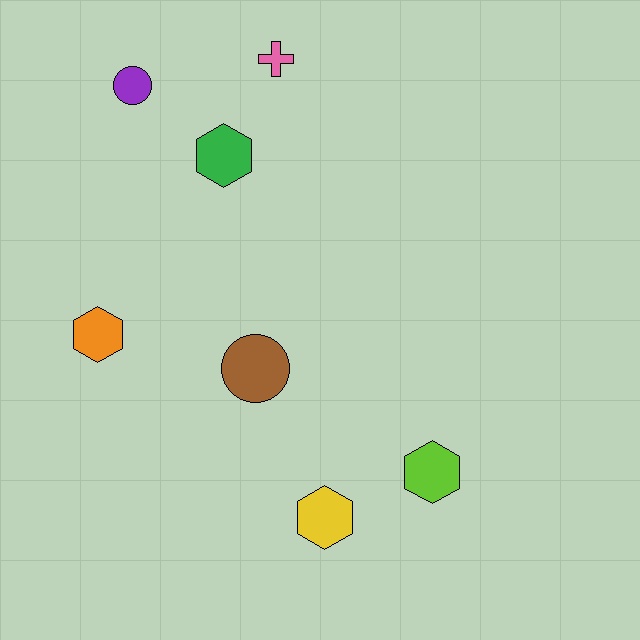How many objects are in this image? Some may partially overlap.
There are 7 objects.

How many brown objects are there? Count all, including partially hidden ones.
There is 1 brown object.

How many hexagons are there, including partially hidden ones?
There are 4 hexagons.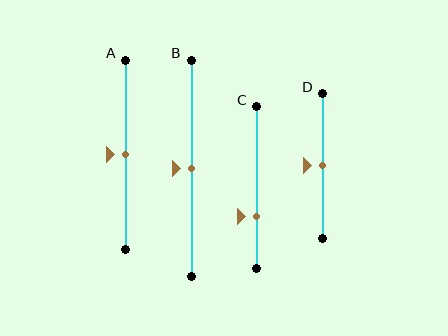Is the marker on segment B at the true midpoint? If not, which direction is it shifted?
Yes, the marker on segment B is at the true midpoint.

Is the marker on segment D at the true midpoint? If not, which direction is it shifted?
Yes, the marker on segment D is at the true midpoint.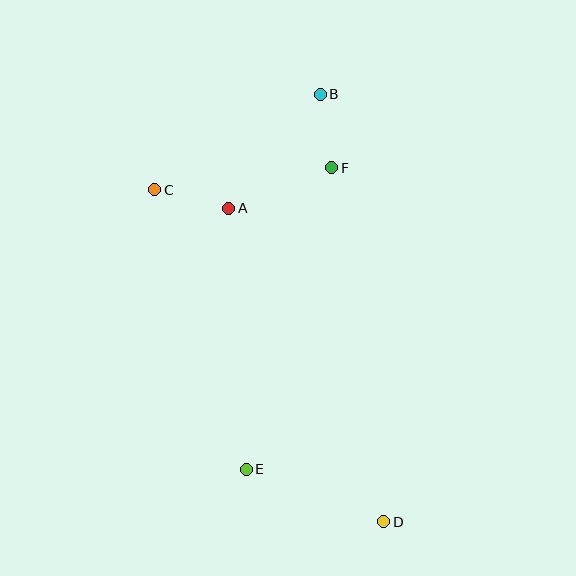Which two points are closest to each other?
Points B and F are closest to each other.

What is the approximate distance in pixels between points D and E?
The distance between D and E is approximately 147 pixels.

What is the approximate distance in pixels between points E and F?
The distance between E and F is approximately 313 pixels.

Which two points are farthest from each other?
Points B and D are farthest from each other.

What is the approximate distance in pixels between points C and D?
The distance between C and D is approximately 403 pixels.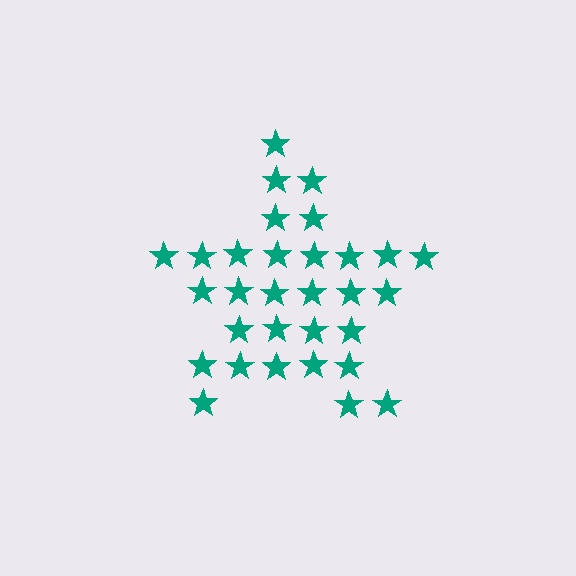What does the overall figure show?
The overall figure shows a star.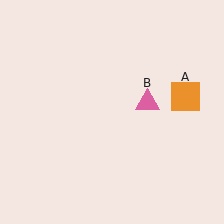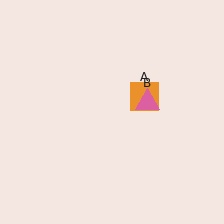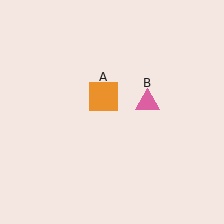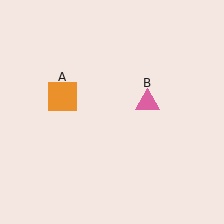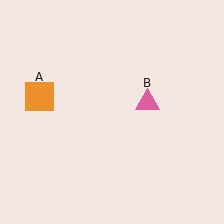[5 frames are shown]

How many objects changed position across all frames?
1 object changed position: orange square (object A).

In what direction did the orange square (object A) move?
The orange square (object A) moved left.